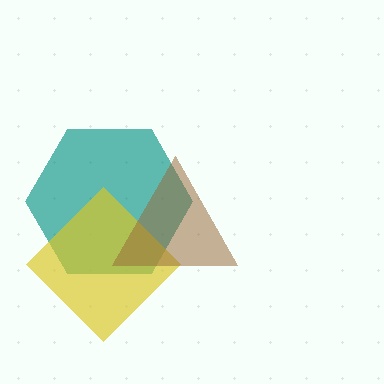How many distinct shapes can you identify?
There are 3 distinct shapes: a teal hexagon, a yellow diamond, a brown triangle.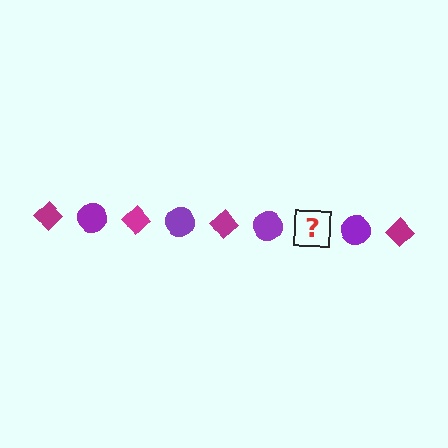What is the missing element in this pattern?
The missing element is a magenta diamond.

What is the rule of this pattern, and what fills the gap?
The rule is that the pattern alternates between magenta diamond and purple circle. The gap should be filled with a magenta diamond.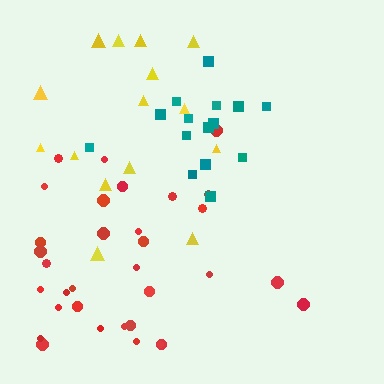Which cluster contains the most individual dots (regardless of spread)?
Red (33).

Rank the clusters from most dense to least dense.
teal, red, yellow.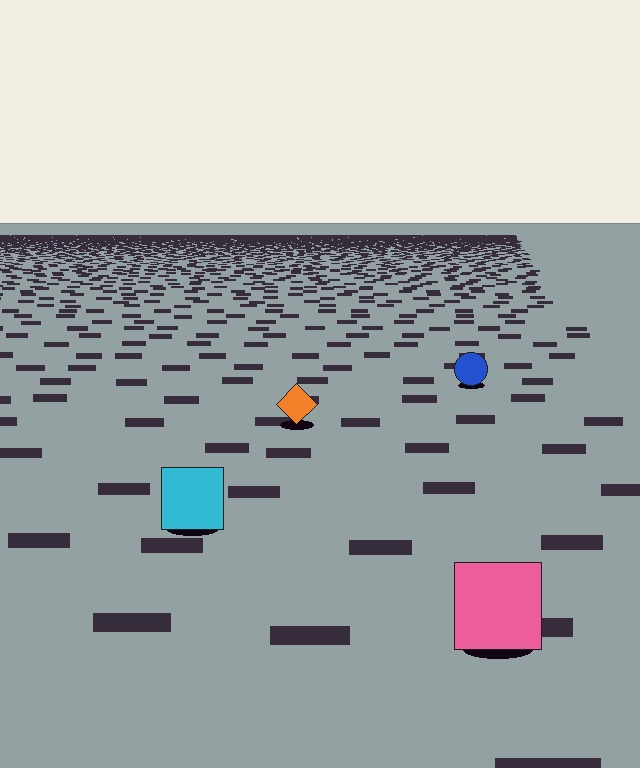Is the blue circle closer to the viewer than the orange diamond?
No. The orange diamond is closer — you can tell from the texture gradient: the ground texture is coarser near it.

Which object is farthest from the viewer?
The blue circle is farthest from the viewer. It appears smaller and the ground texture around it is denser.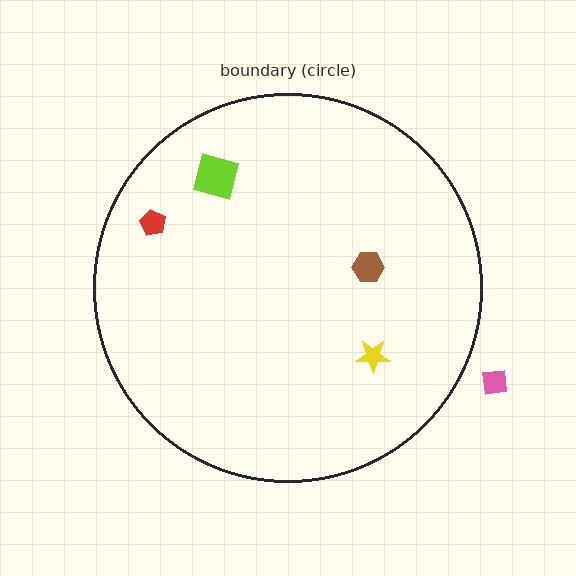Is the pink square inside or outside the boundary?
Outside.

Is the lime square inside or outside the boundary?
Inside.